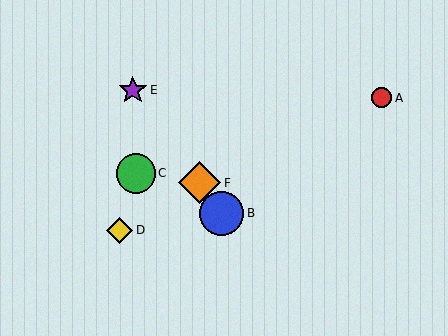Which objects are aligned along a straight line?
Objects B, E, F are aligned along a straight line.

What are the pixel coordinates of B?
Object B is at (222, 213).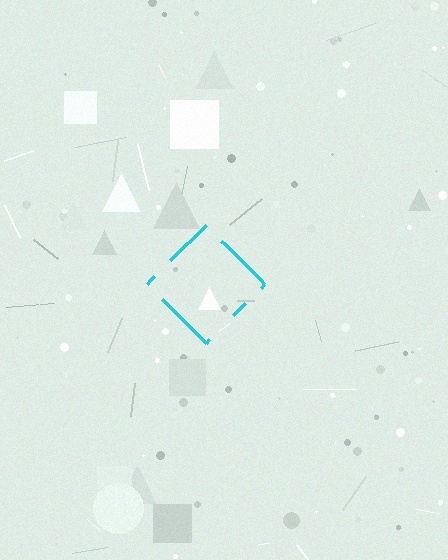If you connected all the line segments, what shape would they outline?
They would outline a diamond.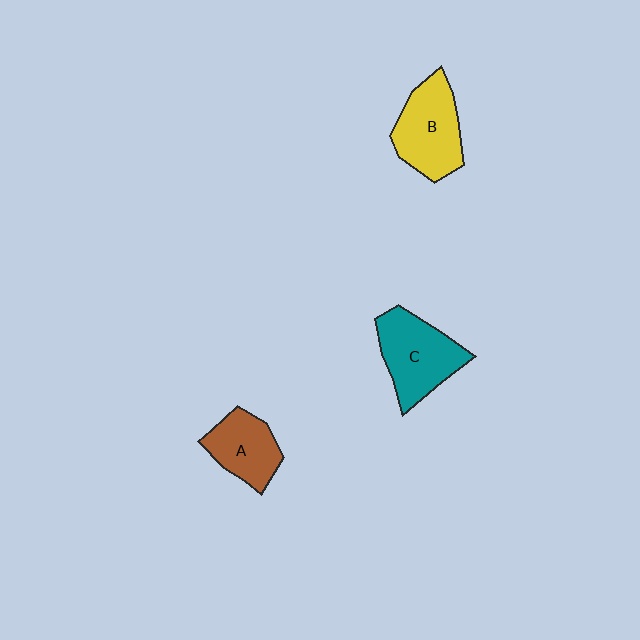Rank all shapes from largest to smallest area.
From largest to smallest: C (teal), B (yellow), A (brown).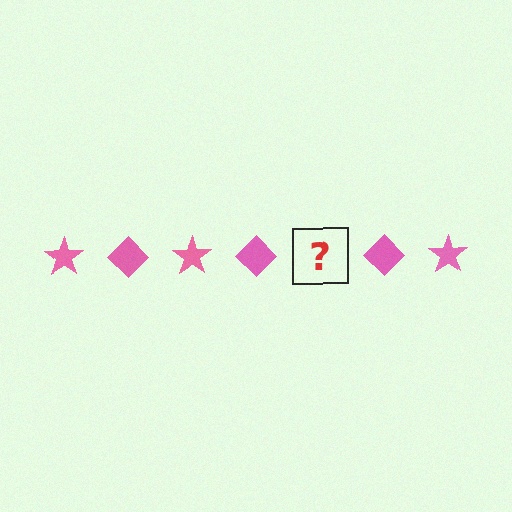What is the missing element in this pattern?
The missing element is a pink star.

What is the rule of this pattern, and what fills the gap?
The rule is that the pattern cycles through star, diamond shapes in pink. The gap should be filled with a pink star.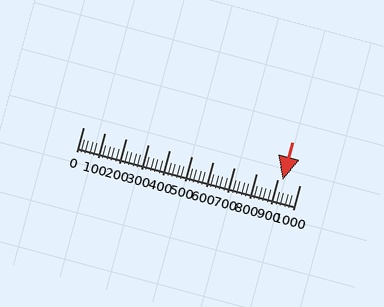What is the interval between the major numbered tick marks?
The major tick marks are spaced 100 units apart.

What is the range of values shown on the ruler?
The ruler shows values from 0 to 1000.